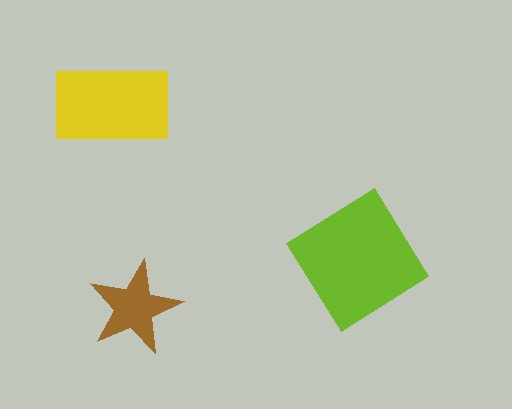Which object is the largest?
The lime diamond.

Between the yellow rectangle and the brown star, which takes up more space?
The yellow rectangle.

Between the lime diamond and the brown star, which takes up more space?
The lime diamond.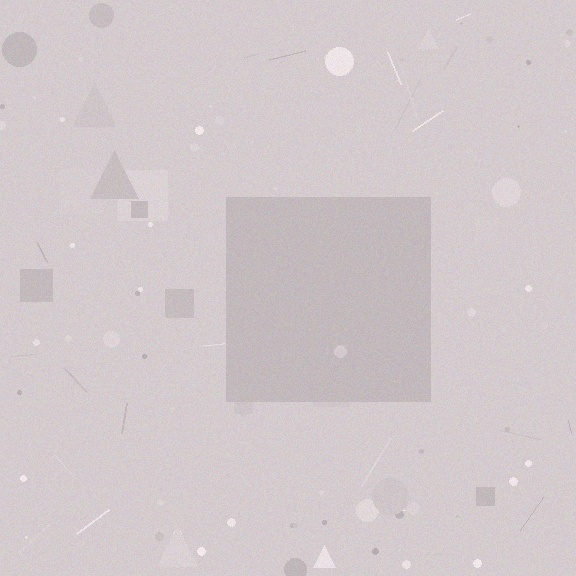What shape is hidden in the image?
A square is hidden in the image.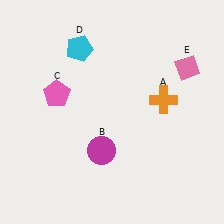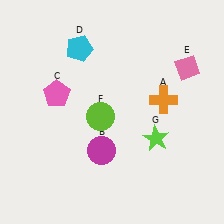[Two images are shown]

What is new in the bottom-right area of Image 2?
A lime star (G) was added in the bottom-right area of Image 2.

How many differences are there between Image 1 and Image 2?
There are 2 differences between the two images.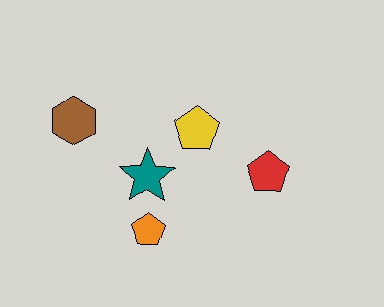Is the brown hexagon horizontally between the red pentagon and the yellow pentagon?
No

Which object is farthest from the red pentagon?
The brown hexagon is farthest from the red pentagon.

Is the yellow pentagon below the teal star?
No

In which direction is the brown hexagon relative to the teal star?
The brown hexagon is to the left of the teal star.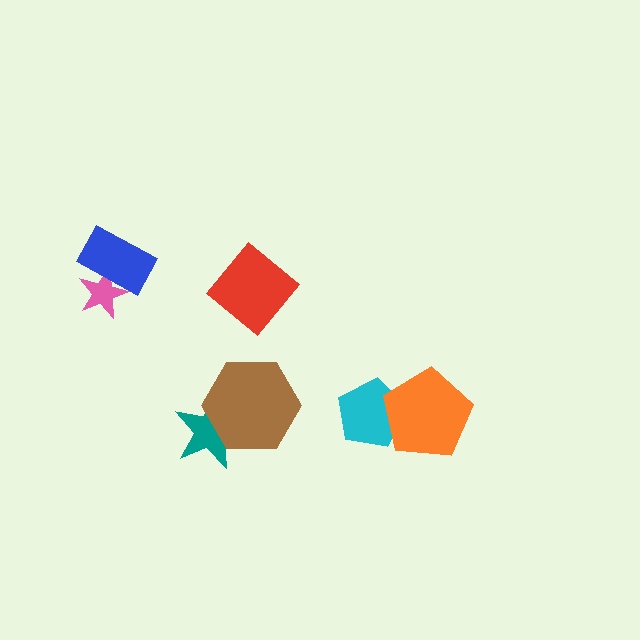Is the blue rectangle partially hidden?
No, no other shape covers it.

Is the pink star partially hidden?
Yes, it is partially covered by another shape.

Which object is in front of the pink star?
The blue rectangle is in front of the pink star.